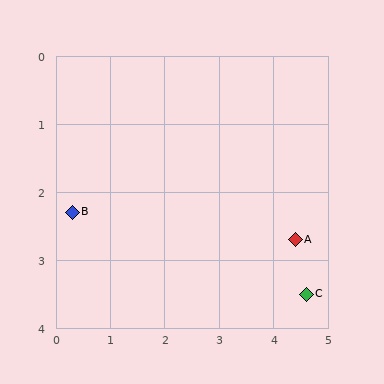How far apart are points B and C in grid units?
Points B and C are about 4.5 grid units apart.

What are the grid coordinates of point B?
Point B is at approximately (0.3, 2.3).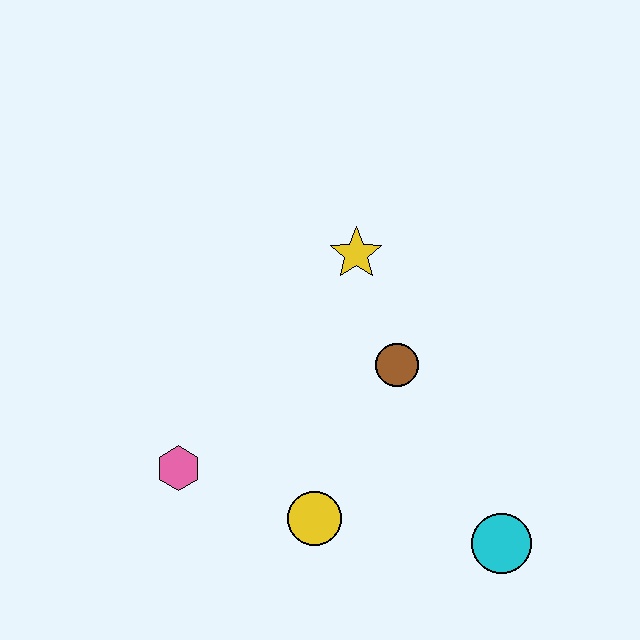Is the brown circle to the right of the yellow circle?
Yes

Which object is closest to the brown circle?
The yellow star is closest to the brown circle.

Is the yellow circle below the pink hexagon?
Yes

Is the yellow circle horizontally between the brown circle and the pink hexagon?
Yes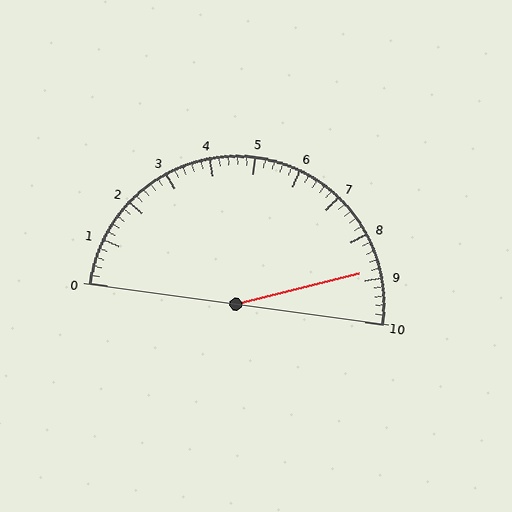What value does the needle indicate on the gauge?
The needle indicates approximately 8.8.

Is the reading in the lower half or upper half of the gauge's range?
The reading is in the upper half of the range (0 to 10).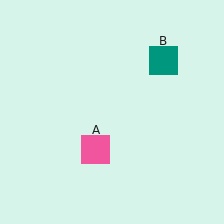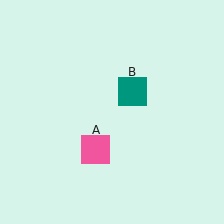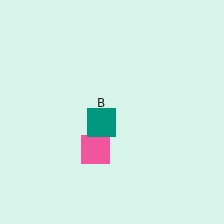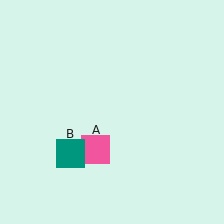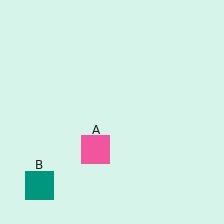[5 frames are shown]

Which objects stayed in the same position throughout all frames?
Pink square (object A) remained stationary.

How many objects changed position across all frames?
1 object changed position: teal square (object B).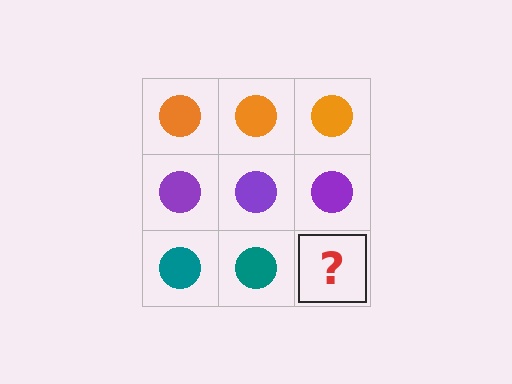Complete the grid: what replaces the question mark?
The question mark should be replaced with a teal circle.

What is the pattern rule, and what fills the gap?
The rule is that each row has a consistent color. The gap should be filled with a teal circle.